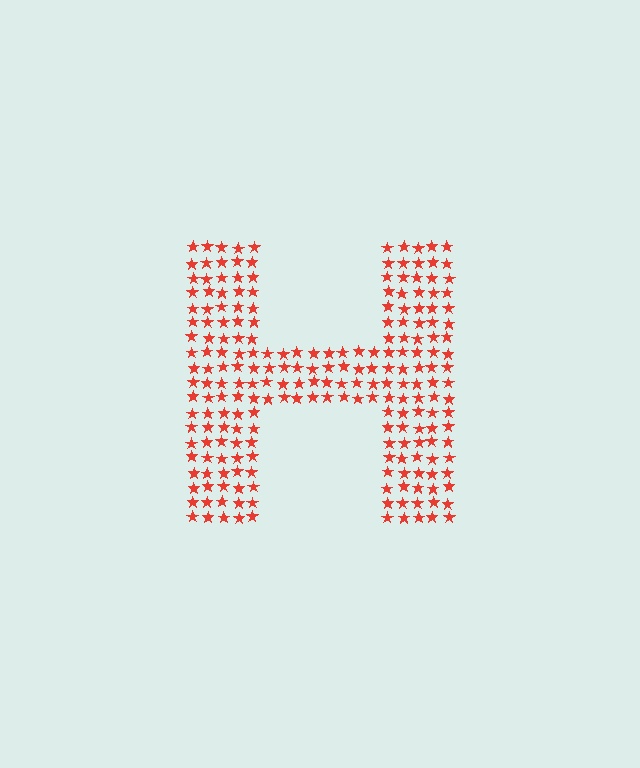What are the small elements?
The small elements are stars.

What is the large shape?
The large shape is the letter H.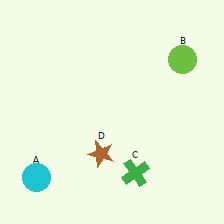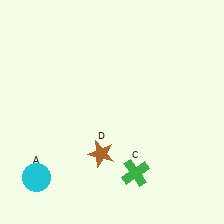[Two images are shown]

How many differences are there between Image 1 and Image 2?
There is 1 difference between the two images.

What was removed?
The lime circle (B) was removed in Image 2.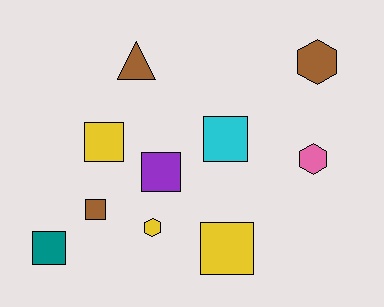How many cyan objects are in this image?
There is 1 cyan object.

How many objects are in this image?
There are 10 objects.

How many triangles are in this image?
There is 1 triangle.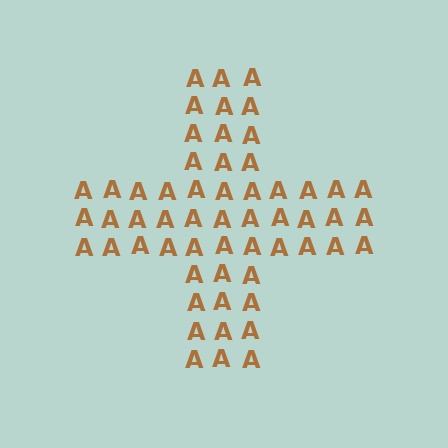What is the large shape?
The large shape is a cross.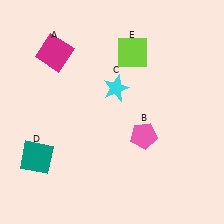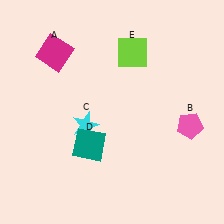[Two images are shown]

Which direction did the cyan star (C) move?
The cyan star (C) moved down.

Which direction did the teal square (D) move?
The teal square (D) moved right.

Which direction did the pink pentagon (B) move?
The pink pentagon (B) moved right.